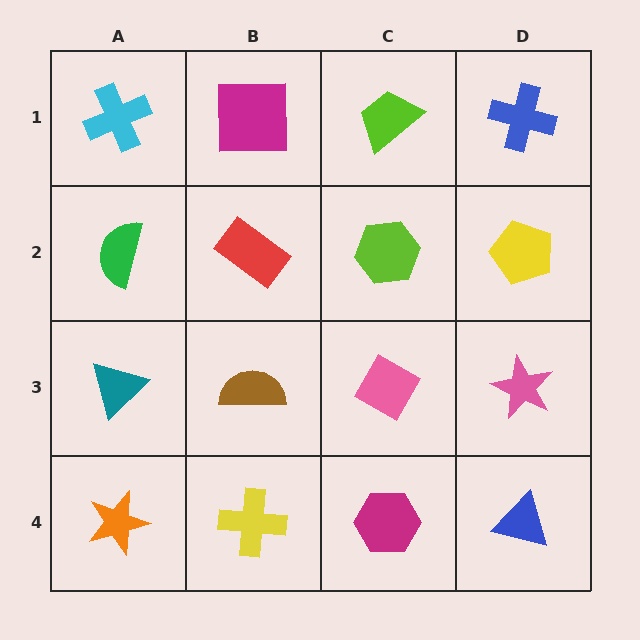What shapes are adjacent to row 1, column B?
A red rectangle (row 2, column B), a cyan cross (row 1, column A), a lime trapezoid (row 1, column C).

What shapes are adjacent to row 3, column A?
A green semicircle (row 2, column A), an orange star (row 4, column A), a brown semicircle (row 3, column B).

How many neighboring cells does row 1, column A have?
2.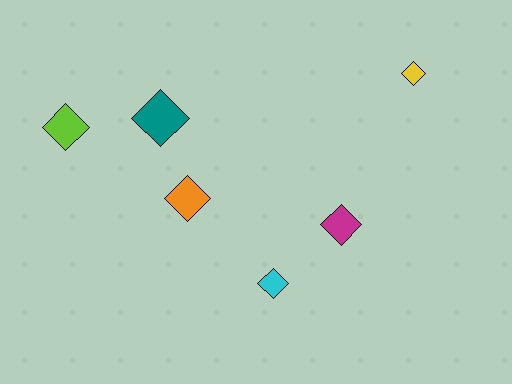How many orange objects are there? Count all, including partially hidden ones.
There is 1 orange object.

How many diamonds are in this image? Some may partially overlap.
There are 6 diamonds.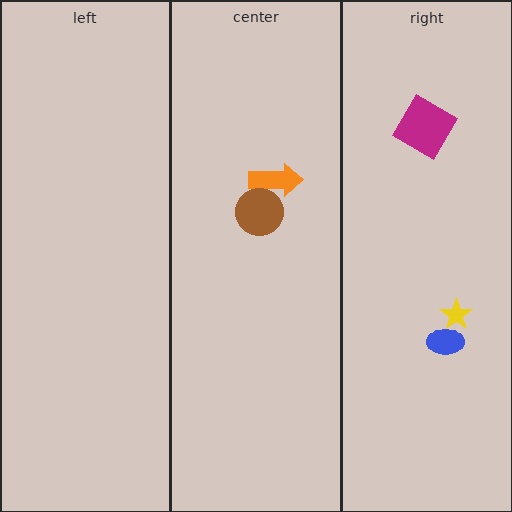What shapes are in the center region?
The orange arrow, the brown circle.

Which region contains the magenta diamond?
The right region.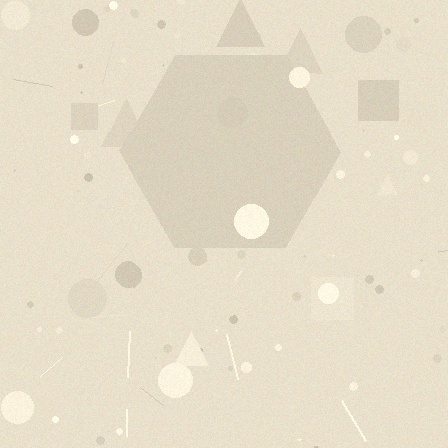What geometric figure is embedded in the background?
A hexagon is embedded in the background.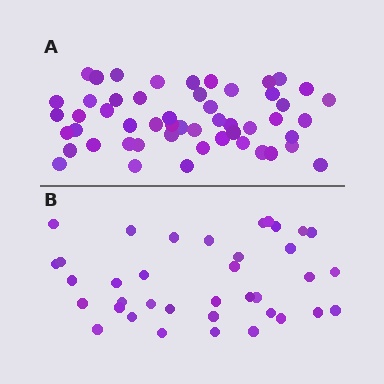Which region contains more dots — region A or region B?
Region A (the top region) has more dots.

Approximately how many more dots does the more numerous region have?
Region A has approximately 15 more dots than region B.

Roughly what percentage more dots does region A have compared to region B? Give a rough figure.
About 40% more.